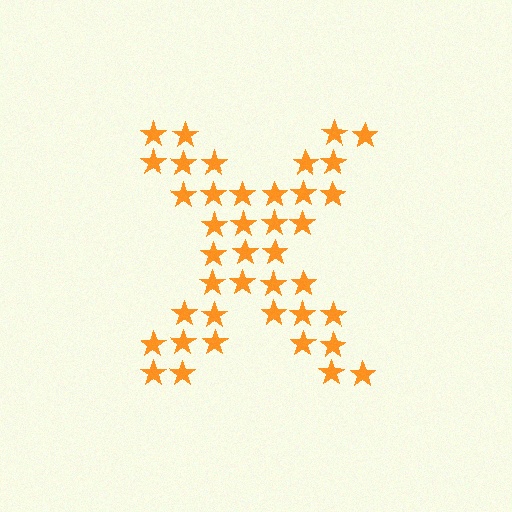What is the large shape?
The large shape is the letter X.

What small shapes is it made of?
It is made of small stars.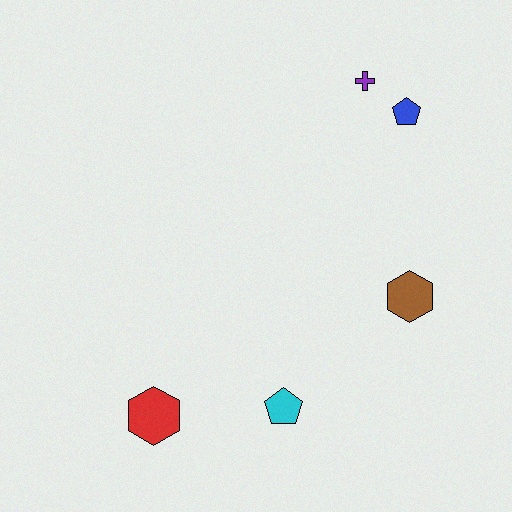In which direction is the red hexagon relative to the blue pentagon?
The red hexagon is below the blue pentagon.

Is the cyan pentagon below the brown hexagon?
Yes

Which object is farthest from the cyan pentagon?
The purple cross is farthest from the cyan pentagon.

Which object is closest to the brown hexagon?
The cyan pentagon is closest to the brown hexagon.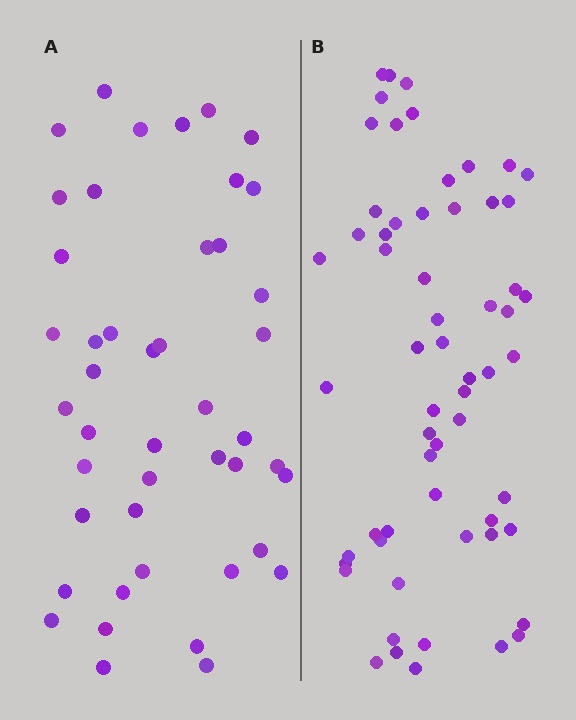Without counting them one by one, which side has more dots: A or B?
Region B (the right region) has more dots.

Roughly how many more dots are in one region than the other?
Region B has approximately 15 more dots than region A.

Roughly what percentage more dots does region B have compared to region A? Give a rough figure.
About 35% more.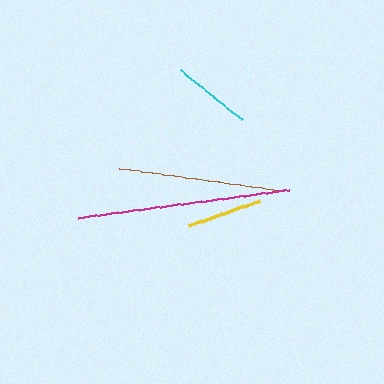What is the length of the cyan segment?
The cyan segment is approximately 80 pixels long.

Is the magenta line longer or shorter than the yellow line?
The magenta line is longer than the yellow line.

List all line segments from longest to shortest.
From longest to shortest: magenta, brown, cyan, yellow.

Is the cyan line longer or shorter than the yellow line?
The cyan line is longer than the yellow line.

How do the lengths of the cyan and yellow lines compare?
The cyan and yellow lines are approximately the same length.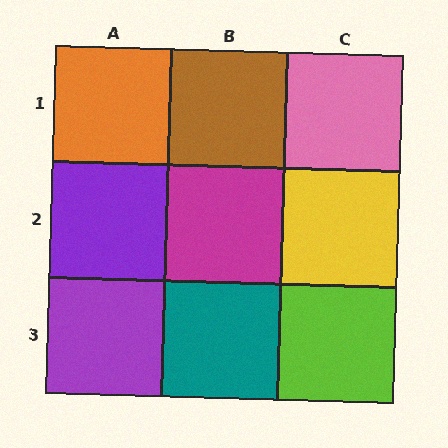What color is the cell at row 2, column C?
Yellow.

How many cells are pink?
1 cell is pink.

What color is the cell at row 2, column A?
Purple.